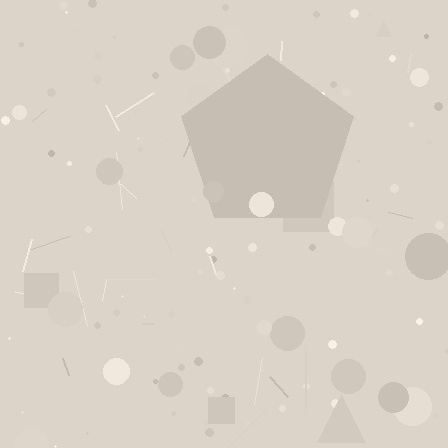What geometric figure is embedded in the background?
A pentagon is embedded in the background.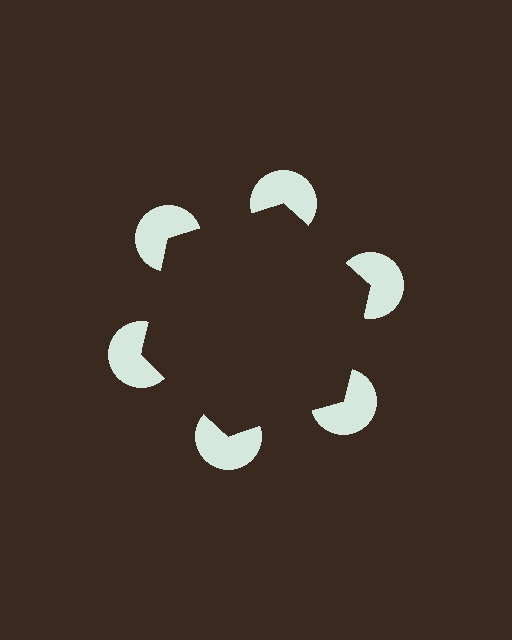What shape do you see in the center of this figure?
An illusory hexagon — its edges are inferred from the aligned wedge cuts in the pac-man discs, not physically drawn.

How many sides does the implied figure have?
6 sides.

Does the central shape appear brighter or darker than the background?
It typically appears slightly darker than the background, even though no actual brightness change is drawn.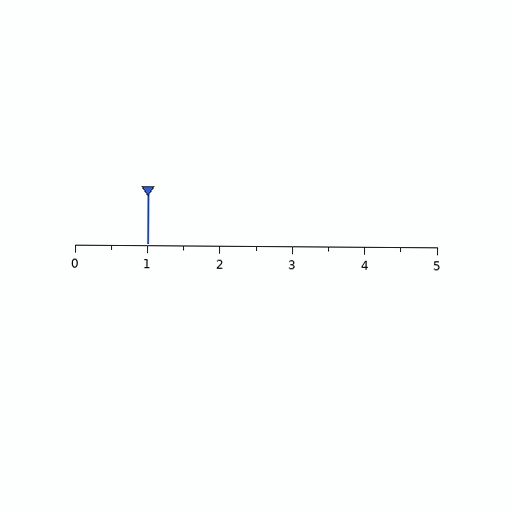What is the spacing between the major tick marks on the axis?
The major ticks are spaced 1 apart.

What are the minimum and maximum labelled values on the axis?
The axis runs from 0 to 5.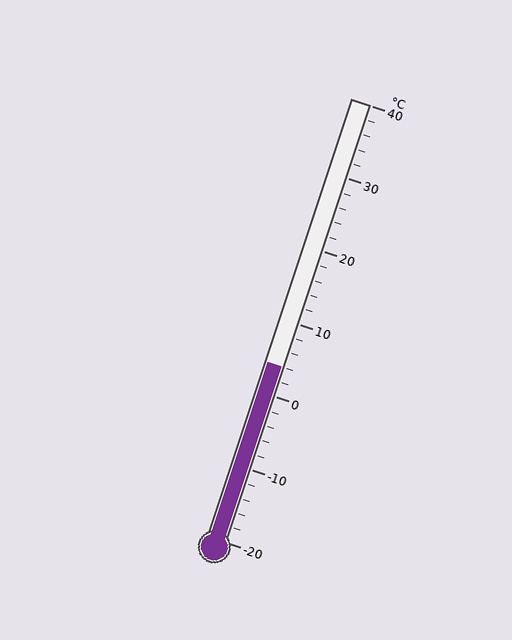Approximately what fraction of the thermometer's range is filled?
The thermometer is filled to approximately 40% of its range.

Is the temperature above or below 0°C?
The temperature is above 0°C.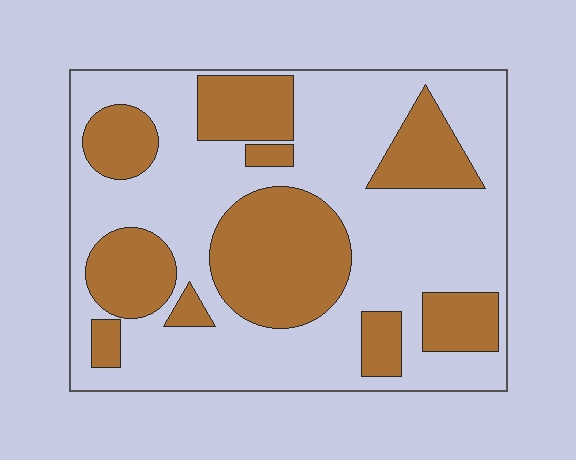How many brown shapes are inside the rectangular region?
10.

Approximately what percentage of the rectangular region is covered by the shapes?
Approximately 35%.